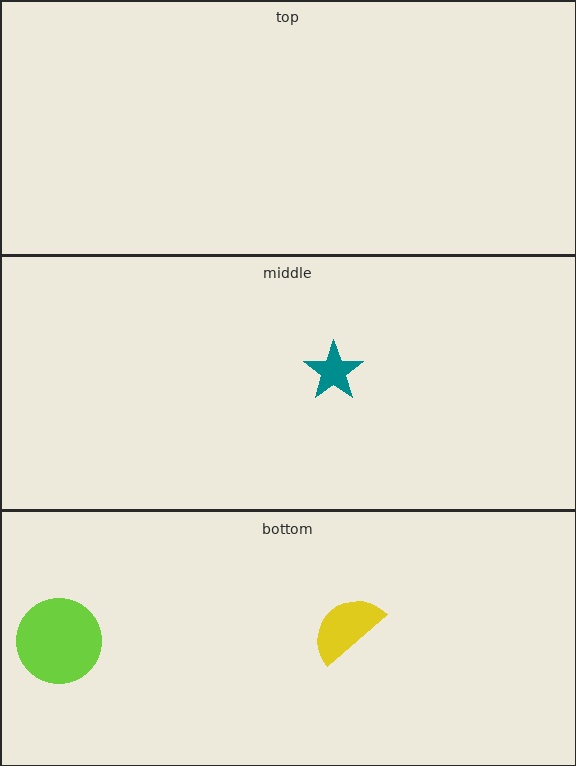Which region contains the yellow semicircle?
The bottom region.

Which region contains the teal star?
The middle region.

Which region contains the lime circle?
The bottom region.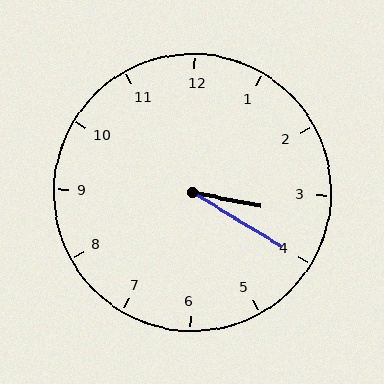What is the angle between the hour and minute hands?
Approximately 20 degrees.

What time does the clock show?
3:20.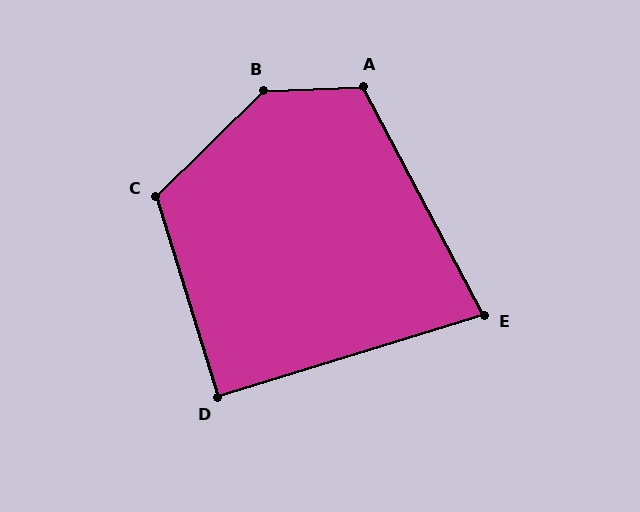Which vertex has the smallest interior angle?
E, at approximately 79 degrees.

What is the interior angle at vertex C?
Approximately 118 degrees (obtuse).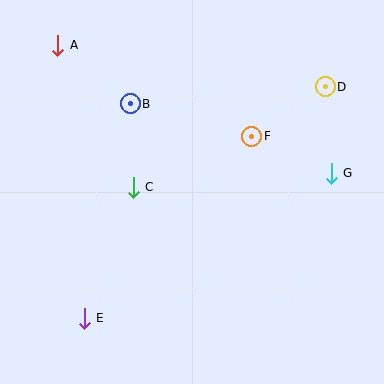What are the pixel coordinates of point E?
Point E is at (84, 318).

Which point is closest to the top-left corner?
Point A is closest to the top-left corner.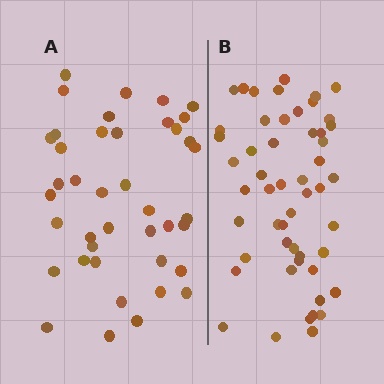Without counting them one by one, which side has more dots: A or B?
Region B (the right region) has more dots.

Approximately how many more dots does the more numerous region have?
Region B has roughly 12 or so more dots than region A.